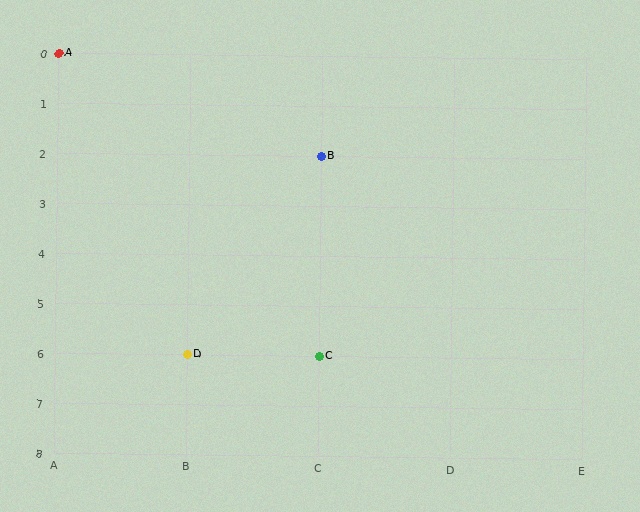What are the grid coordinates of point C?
Point C is at grid coordinates (C, 6).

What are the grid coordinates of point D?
Point D is at grid coordinates (B, 6).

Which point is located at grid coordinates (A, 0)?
Point A is at (A, 0).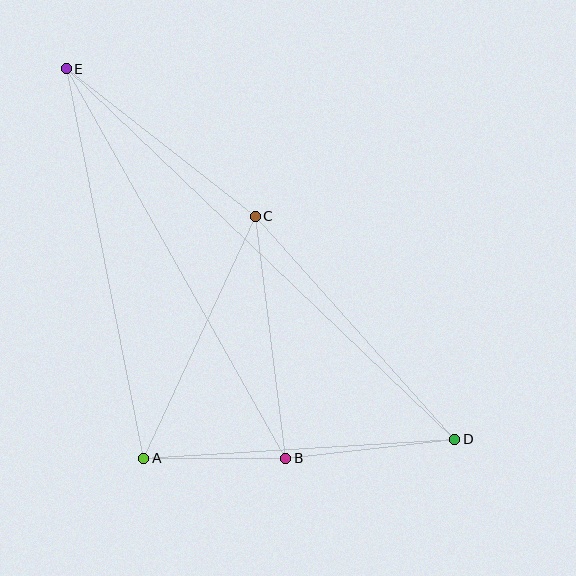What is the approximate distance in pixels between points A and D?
The distance between A and D is approximately 312 pixels.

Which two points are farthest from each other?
Points D and E are farthest from each other.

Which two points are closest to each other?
Points A and B are closest to each other.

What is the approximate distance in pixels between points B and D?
The distance between B and D is approximately 170 pixels.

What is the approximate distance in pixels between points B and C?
The distance between B and C is approximately 244 pixels.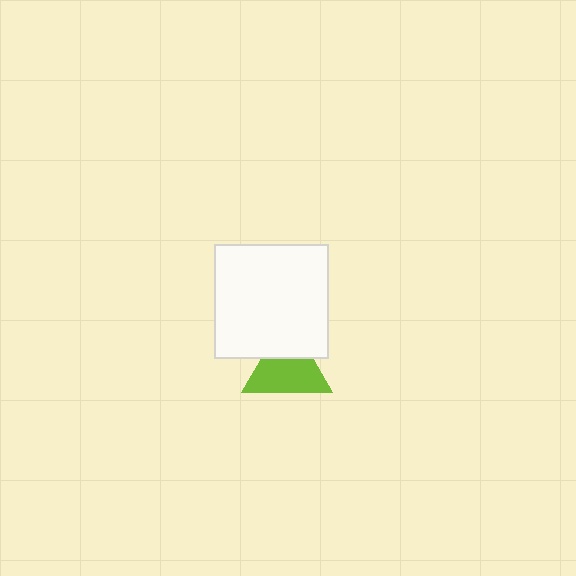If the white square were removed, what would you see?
You would see the complete lime triangle.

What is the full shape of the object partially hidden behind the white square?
The partially hidden object is a lime triangle.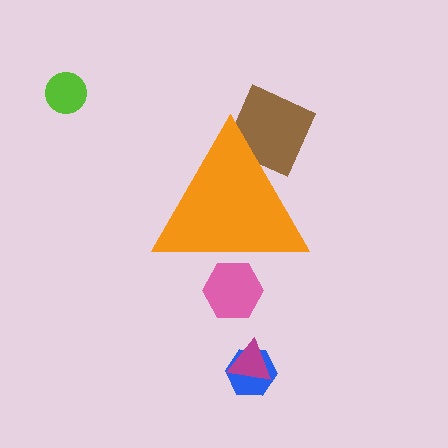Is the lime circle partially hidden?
No, the lime circle is fully visible.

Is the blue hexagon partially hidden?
No, the blue hexagon is fully visible.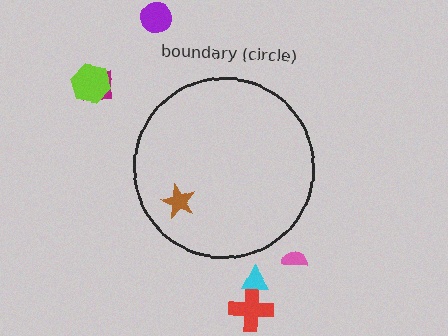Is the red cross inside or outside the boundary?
Outside.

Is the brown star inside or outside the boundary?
Inside.